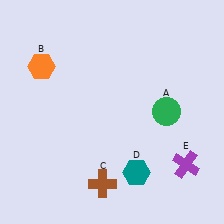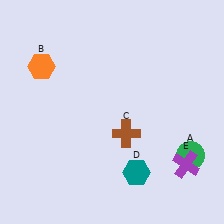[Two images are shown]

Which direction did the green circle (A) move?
The green circle (A) moved down.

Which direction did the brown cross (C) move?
The brown cross (C) moved up.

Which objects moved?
The objects that moved are: the green circle (A), the brown cross (C).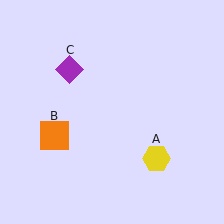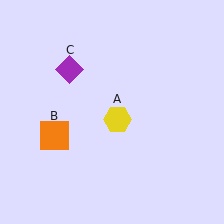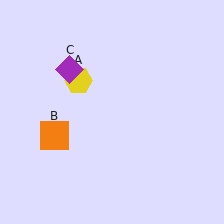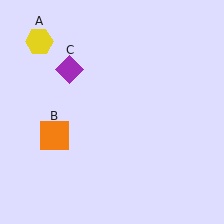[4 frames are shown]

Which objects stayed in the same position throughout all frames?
Orange square (object B) and purple diamond (object C) remained stationary.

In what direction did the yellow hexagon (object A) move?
The yellow hexagon (object A) moved up and to the left.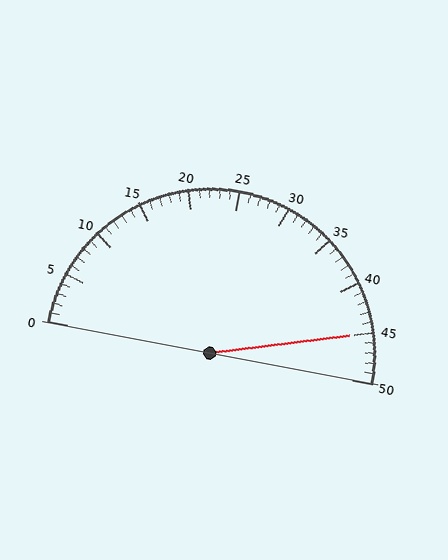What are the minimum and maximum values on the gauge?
The gauge ranges from 0 to 50.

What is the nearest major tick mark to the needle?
The nearest major tick mark is 45.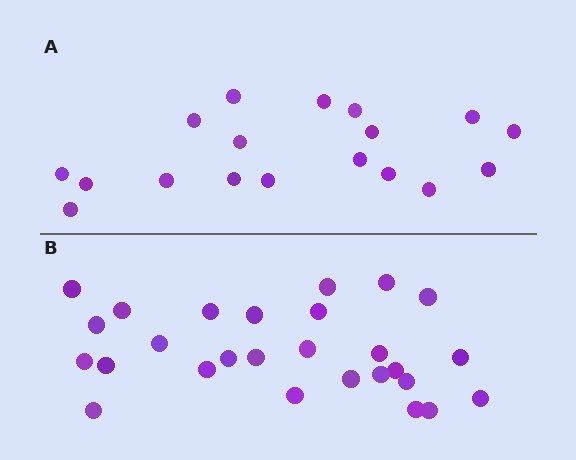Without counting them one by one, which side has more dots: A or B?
Region B (the bottom region) has more dots.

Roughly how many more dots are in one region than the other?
Region B has roughly 8 or so more dots than region A.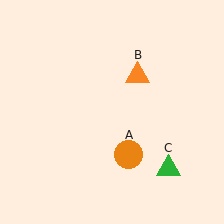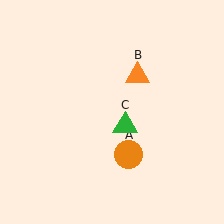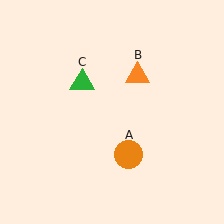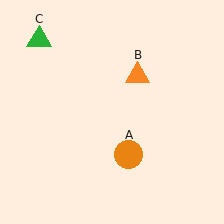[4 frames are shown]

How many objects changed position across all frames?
1 object changed position: green triangle (object C).